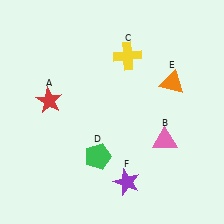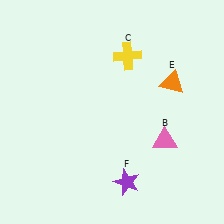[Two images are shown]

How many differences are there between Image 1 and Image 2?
There are 2 differences between the two images.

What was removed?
The green pentagon (D), the red star (A) were removed in Image 2.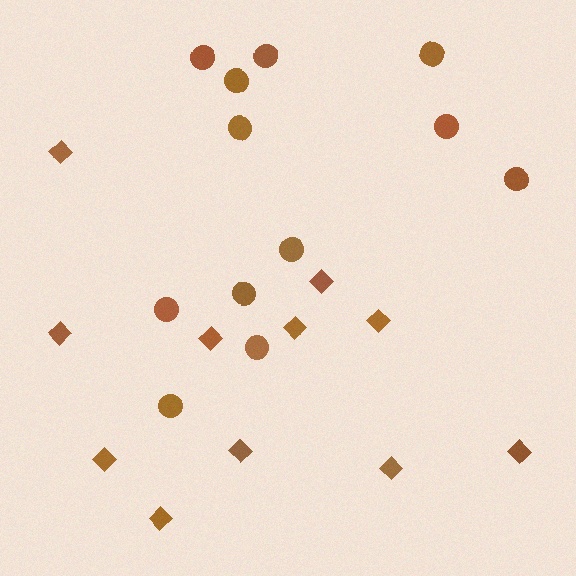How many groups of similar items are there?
There are 2 groups: one group of diamonds (11) and one group of circles (12).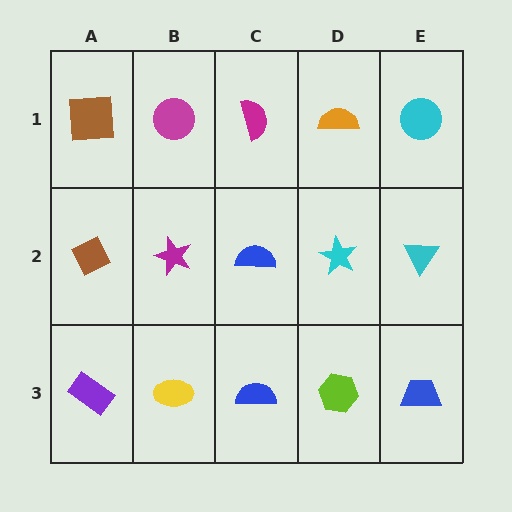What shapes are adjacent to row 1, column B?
A magenta star (row 2, column B), a brown square (row 1, column A), a magenta semicircle (row 1, column C).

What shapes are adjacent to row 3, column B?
A magenta star (row 2, column B), a purple rectangle (row 3, column A), a blue semicircle (row 3, column C).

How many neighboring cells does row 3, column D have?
3.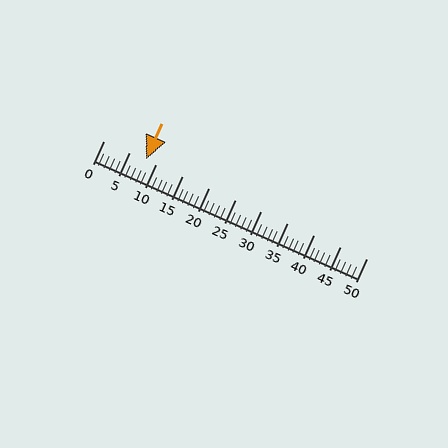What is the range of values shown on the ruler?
The ruler shows values from 0 to 50.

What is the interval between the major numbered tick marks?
The major tick marks are spaced 5 units apart.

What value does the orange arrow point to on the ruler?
The orange arrow points to approximately 8.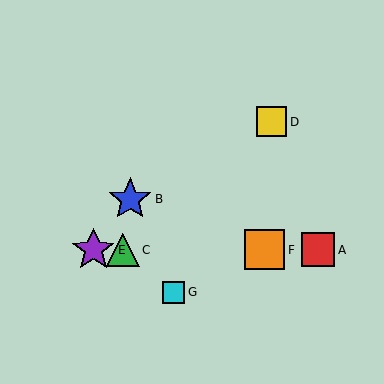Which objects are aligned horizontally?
Objects A, C, E, F are aligned horizontally.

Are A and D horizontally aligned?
No, A is at y≈250 and D is at y≈122.